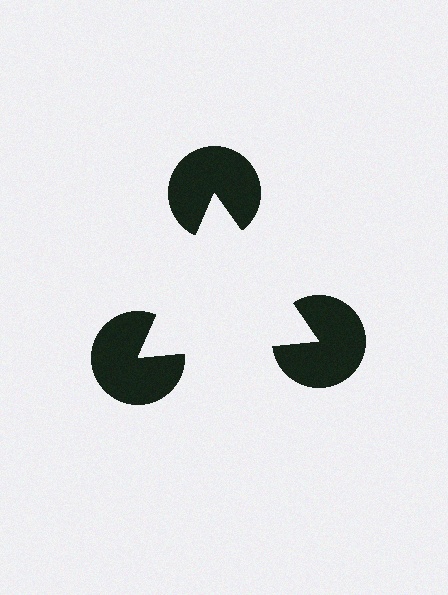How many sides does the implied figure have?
3 sides.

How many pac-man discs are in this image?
There are 3 — one at each vertex of the illusory triangle.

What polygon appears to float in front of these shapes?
An illusory triangle — its edges are inferred from the aligned wedge cuts in the pac-man discs, not physically drawn.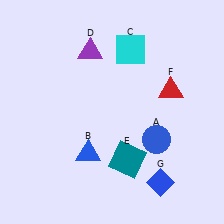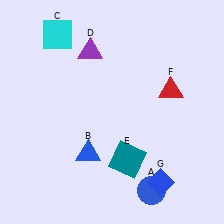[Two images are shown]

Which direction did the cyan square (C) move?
The cyan square (C) moved left.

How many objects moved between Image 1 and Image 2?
2 objects moved between the two images.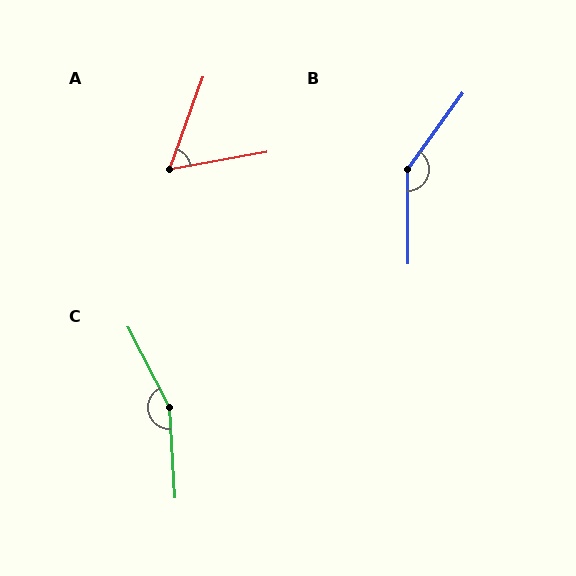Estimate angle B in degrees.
Approximately 144 degrees.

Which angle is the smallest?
A, at approximately 60 degrees.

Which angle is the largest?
C, at approximately 157 degrees.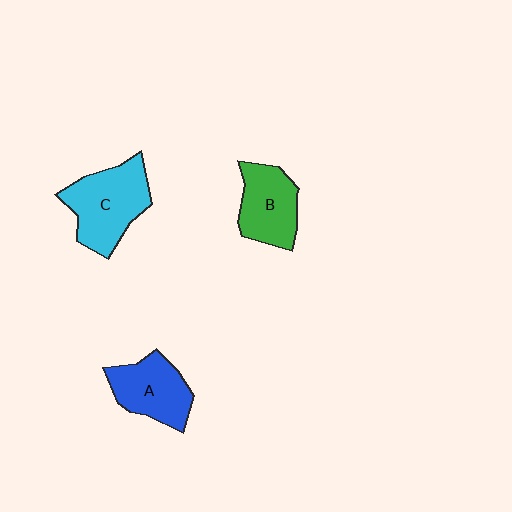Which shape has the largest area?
Shape C (cyan).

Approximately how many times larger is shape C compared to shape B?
Approximately 1.3 times.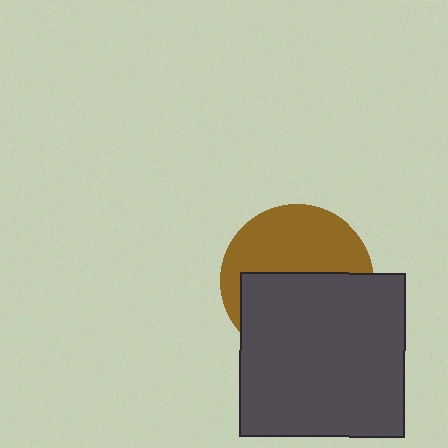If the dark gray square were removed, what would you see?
You would see the complete brown circle.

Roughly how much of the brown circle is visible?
About half of it is visible (roughly 47%).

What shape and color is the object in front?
The object in front is a dark gray square.